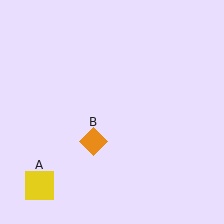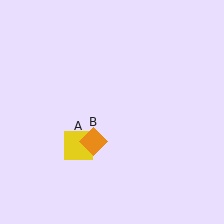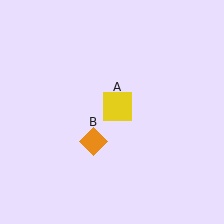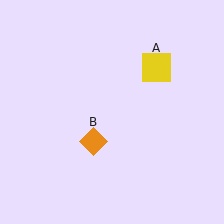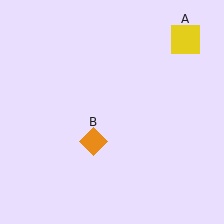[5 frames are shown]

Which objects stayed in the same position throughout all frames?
Orange diamond (object B) remained stationary.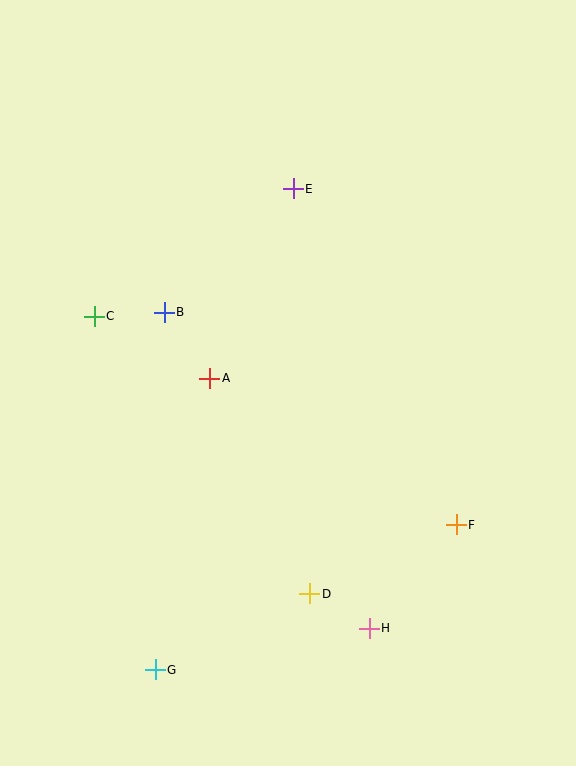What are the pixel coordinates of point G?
Point G is at (155, 670).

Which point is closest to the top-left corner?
Point C is closest to the top-left corner.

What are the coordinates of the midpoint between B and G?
The midpoint between B and G is at (160, 491).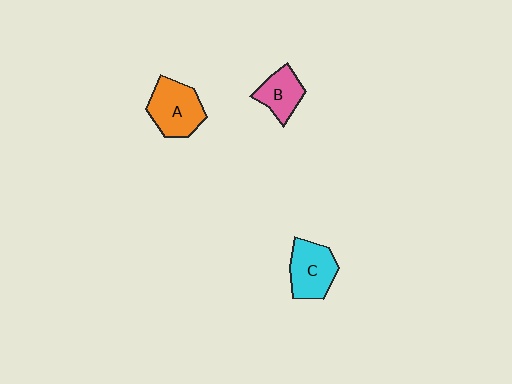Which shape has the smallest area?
Shape B (pink).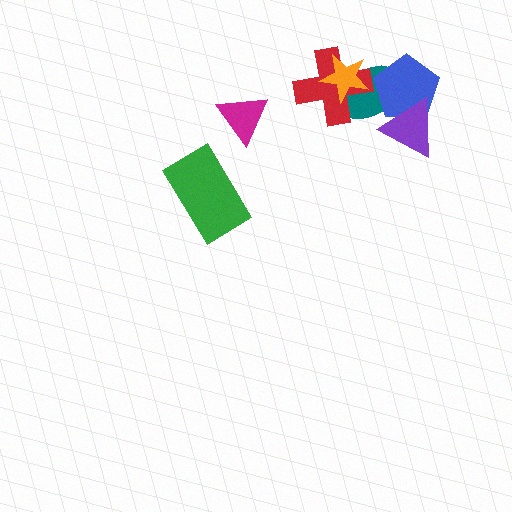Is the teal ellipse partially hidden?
Yes, it is partially covered by another shape.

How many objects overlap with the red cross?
2 objects overlap with the red cross.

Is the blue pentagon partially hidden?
Yes, it is partially covered by another shape.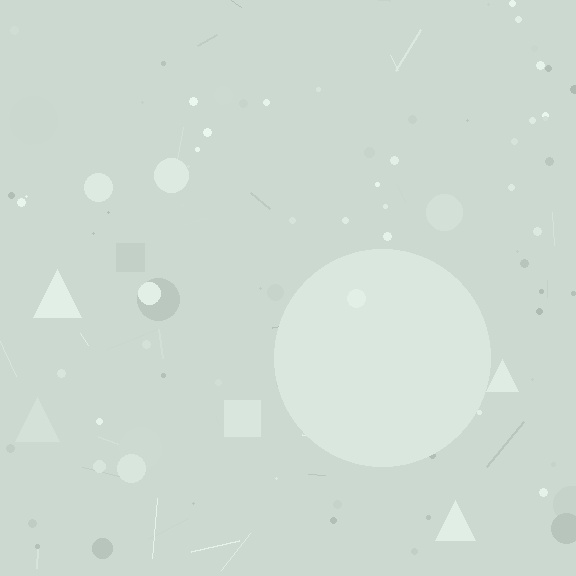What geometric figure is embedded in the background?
A circle is embedded in the background.